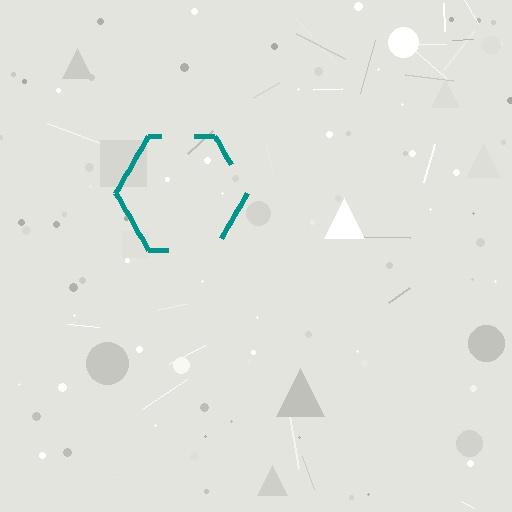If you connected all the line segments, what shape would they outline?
They would outline a hexagon.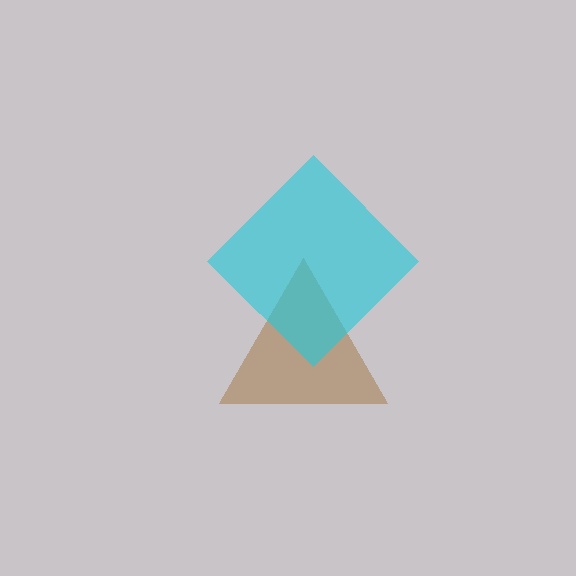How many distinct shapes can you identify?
There are 2 distinct shapes: a brown triangle, a cyan diamond.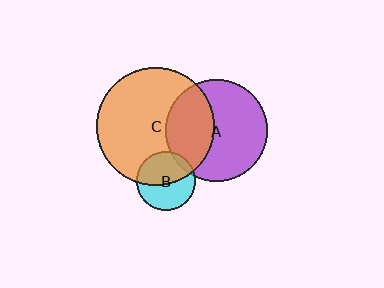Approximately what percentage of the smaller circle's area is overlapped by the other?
Approximately 40%.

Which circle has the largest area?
Circle C (orange).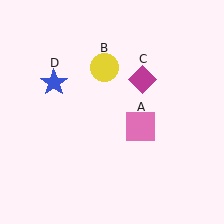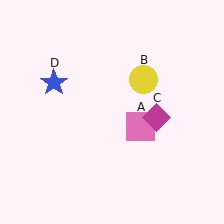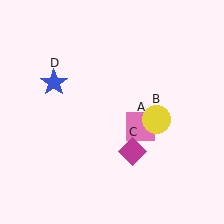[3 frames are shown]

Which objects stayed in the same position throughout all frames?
Pink square (object A) and blue star (object D) remained stationary.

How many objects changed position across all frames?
2 objects changed position: yellow circle (object B), magenta diamond (object C).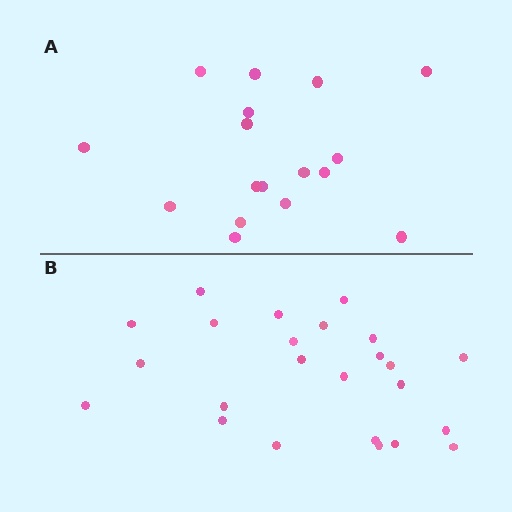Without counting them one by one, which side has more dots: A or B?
Region B (the bottom region) has more dots.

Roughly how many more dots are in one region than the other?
Region B has roughly 8 or so more dots than region A.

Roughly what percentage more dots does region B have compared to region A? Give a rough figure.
About 40% more.